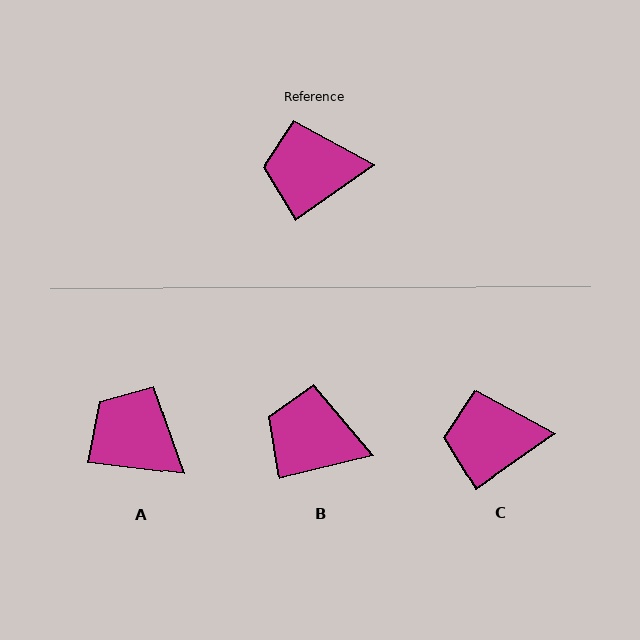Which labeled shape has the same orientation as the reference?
C.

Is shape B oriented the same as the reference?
No, it is off by about 22 degrees.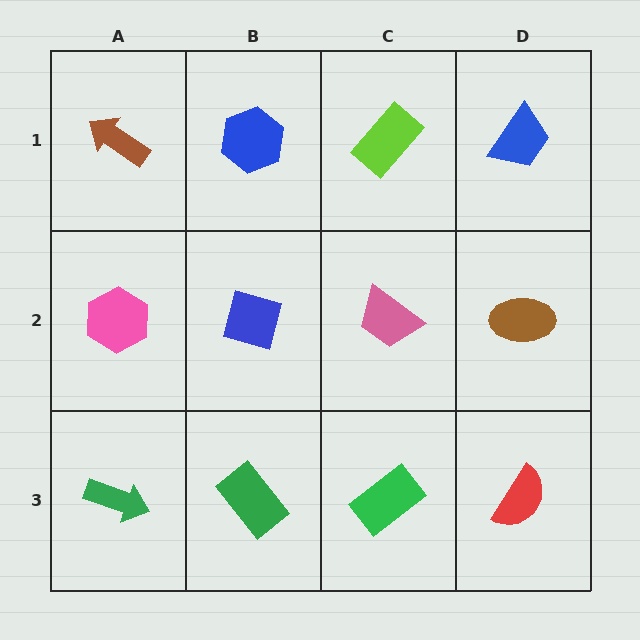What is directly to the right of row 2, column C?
A brown ellipse.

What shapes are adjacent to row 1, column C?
A pink trapezoid (row 2, column C), a blue hexagon (row 1, column B), a blue trapezoid (row 1, column D).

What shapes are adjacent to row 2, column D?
A blue trapezoid (row 1, column D), a red semicircle (row 3, column D), a pink trapezoid (row 2, column C).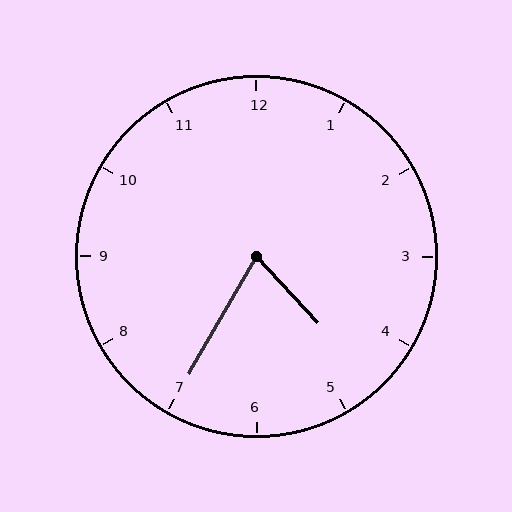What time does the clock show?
4:35.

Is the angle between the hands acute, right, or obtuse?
It is acute.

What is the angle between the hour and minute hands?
Approximately 72 degrees.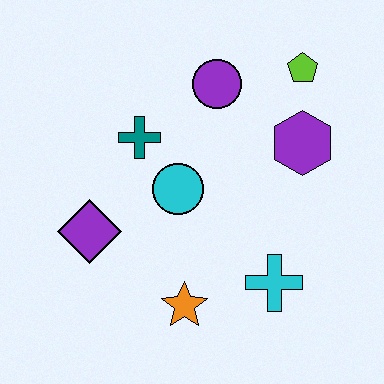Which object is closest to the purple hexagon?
The lime pentagon is closest to the purple hexagon.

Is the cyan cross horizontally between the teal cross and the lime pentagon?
Yes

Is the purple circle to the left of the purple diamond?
No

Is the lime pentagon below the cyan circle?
No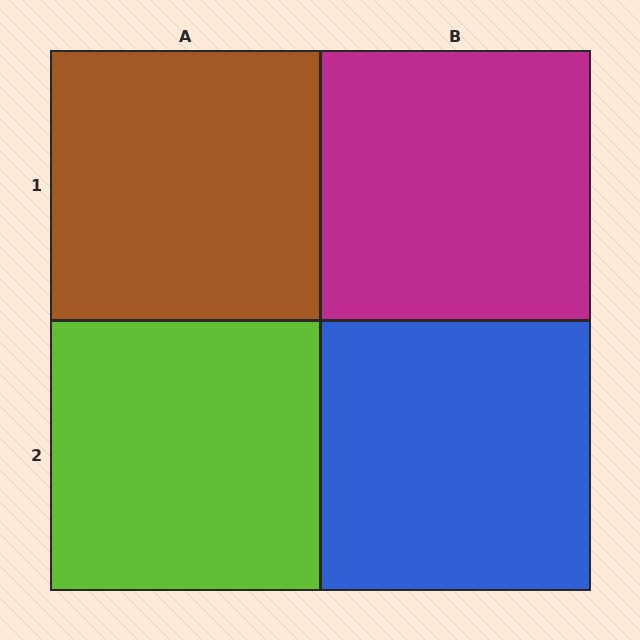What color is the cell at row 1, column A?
Brown.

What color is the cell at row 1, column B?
Magenta.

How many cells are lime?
1 cell is lime.